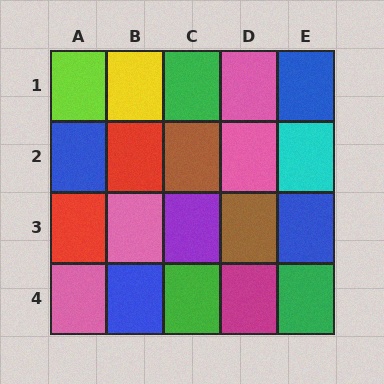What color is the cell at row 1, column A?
Lime.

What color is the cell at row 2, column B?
Red.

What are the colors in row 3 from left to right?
Red, pink, purple, brown, blue.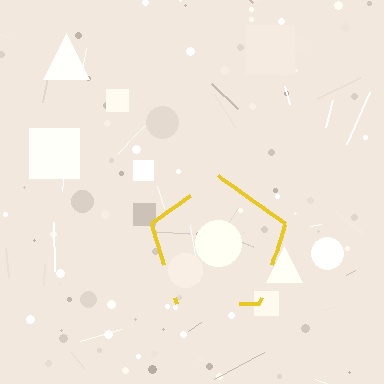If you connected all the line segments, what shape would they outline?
They would outline a pentagon.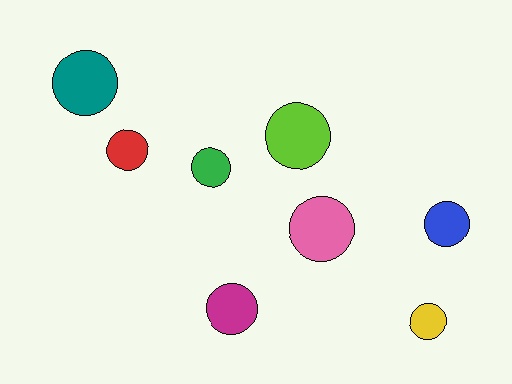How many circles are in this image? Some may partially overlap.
There are 8 circles.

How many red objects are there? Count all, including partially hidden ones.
There is 1 red object.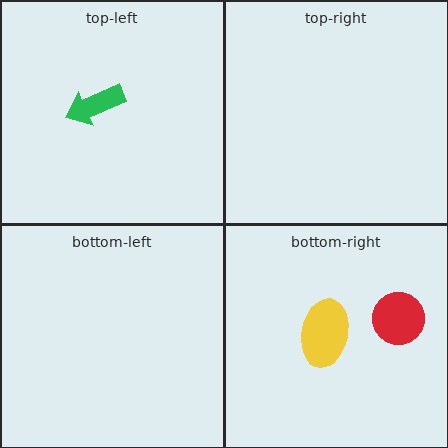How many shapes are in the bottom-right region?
2.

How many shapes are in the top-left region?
1.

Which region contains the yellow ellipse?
The bottom-right region.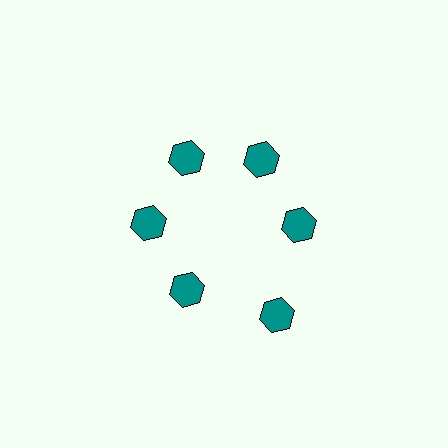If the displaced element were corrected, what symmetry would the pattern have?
It would have 6-fold rotational symmetry — the pattern would map onto itself every 60 degrees.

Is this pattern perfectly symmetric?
No. The 6 teal hexagons are arranged in a ring, but one element near the 5 o'clock position is pushed outward from the center, breaking the 6-fold rotational symmetry.